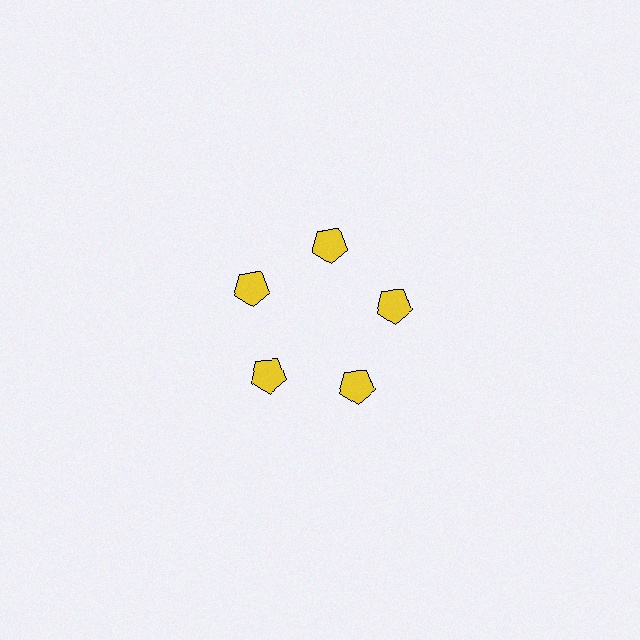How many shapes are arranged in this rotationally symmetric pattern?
There are 5 shapes, arranged in 5 groups of 1.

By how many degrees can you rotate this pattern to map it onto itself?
The pattern maps onto itself every 72 degrees of rotation.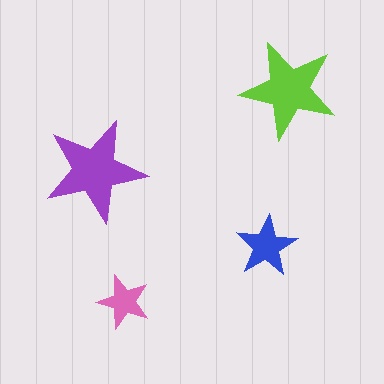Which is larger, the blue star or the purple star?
The purple one.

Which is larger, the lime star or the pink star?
The lime one.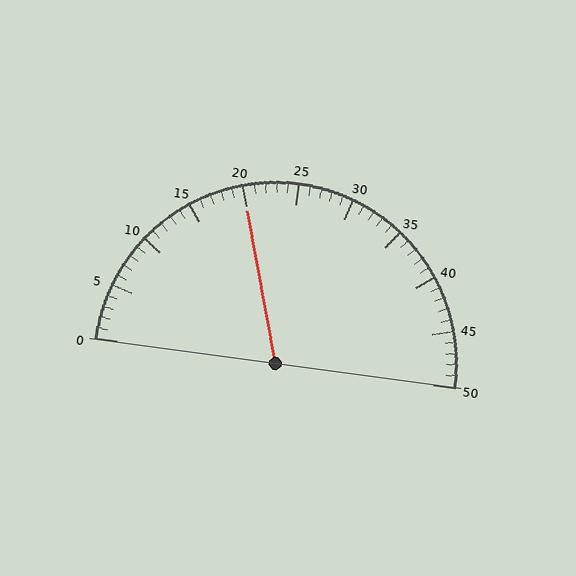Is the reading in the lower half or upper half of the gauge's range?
The reading is in the lower half of the range (0 to 50).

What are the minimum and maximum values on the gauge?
The gauge ranges from 0 to 50.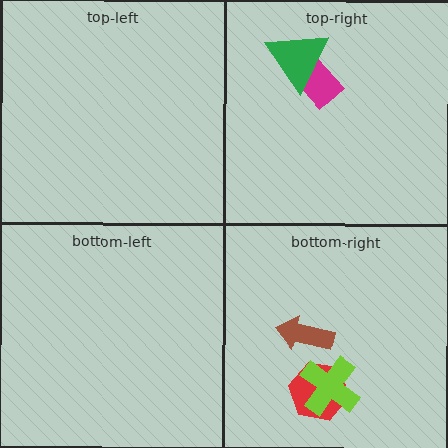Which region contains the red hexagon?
The bottom-right region.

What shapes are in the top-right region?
The magenta rectangle, the green triangle.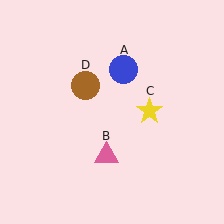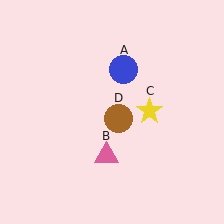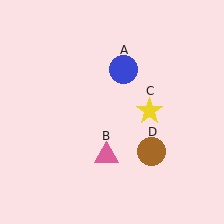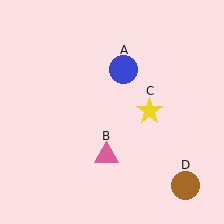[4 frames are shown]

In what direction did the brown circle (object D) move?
The brown circle (object D) moved down and to the right.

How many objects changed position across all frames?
1 object changed position: brown circle (object D).